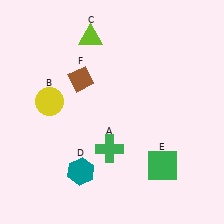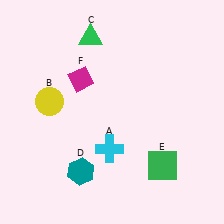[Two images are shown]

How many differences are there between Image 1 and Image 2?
There are 3 differences between the two images.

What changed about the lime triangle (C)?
In Image 1, C is lime. In Image 2, it changed to green.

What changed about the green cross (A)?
In Image 1, A is green. In Image 2, it changed to cyan.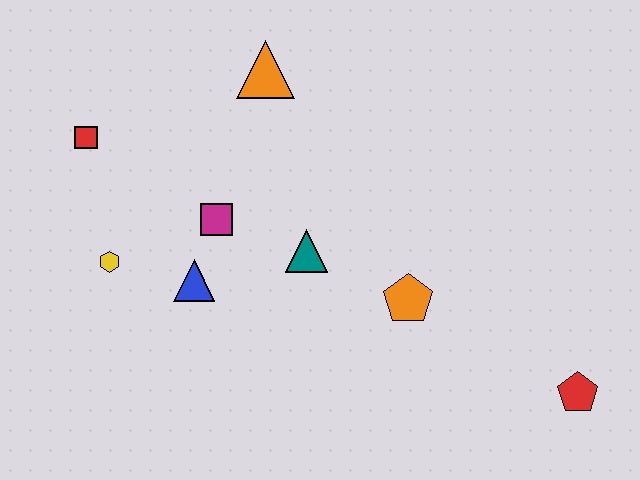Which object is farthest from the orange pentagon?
The red square is farthest from the orange pentagon.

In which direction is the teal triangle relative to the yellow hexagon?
The teal triangle is to the right of the yellow hexagon.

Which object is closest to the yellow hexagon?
The blue triangle is closest to the yellow hexagon.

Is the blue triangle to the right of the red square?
Yes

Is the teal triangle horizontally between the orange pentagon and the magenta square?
Yes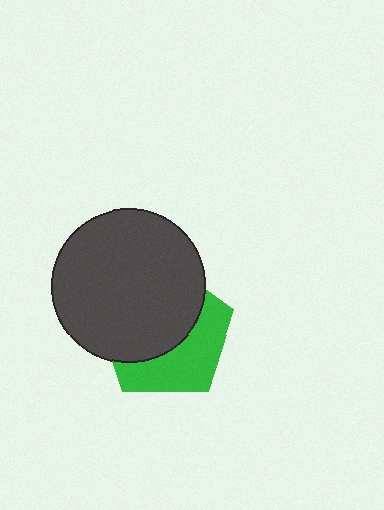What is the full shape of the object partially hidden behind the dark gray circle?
The partially hidden object is a green pentagon.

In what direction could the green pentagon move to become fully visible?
The green pentagon could move toward the lower-right. That would shift it out from behind the dark gray circle entirely.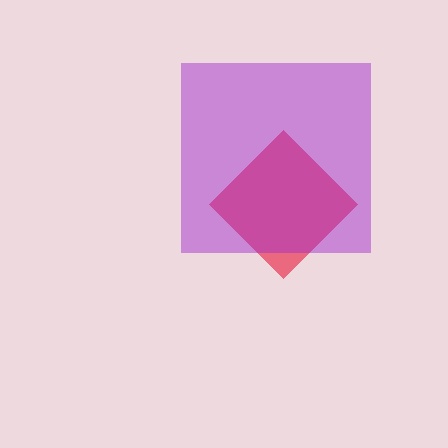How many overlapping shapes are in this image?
There are 2 overlapping shapes in the image.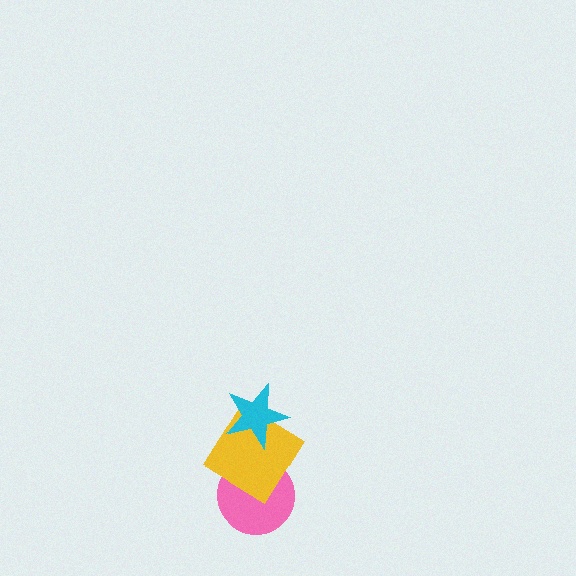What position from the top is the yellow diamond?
The yellow diamond is 2nd from the top.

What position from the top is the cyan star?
The cyan star is 1st from the top.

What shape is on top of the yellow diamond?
The cyan star is on top of the yellow diamond.